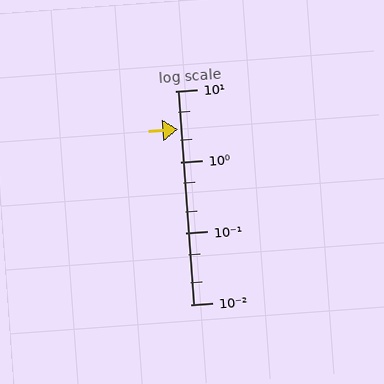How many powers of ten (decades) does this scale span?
The scale spans 3 decades, from 0.01 to 10.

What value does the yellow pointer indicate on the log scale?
The pointer indicates approximately 2.9.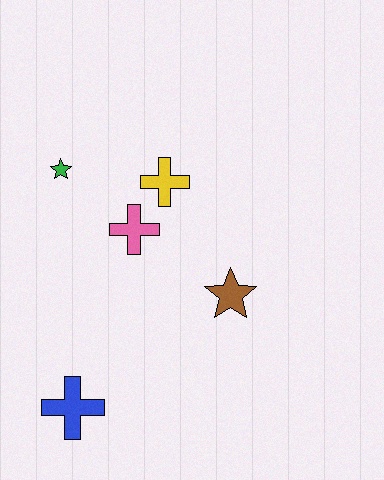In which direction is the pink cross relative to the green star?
The pink cross is to the right of the green star.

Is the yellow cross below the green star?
Yes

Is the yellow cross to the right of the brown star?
No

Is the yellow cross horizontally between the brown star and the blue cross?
Yes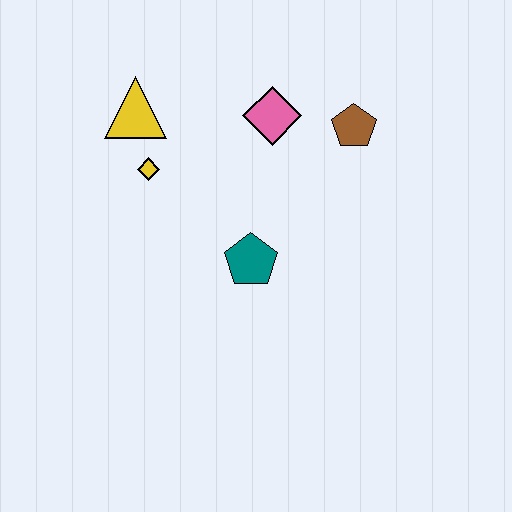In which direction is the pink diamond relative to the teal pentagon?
The pink diamond is above the teal pentagon.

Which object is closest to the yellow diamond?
The yellow triangle is closest to the yellow diamond.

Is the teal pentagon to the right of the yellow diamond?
Yes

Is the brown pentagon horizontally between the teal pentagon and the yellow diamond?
No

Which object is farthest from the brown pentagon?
The yellow triangle is farthest from the brown pentagon.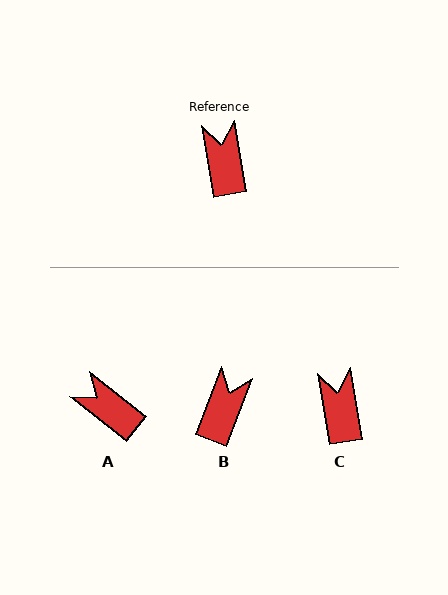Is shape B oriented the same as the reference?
No, it is off by about 30 degrees.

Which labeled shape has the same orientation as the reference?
C.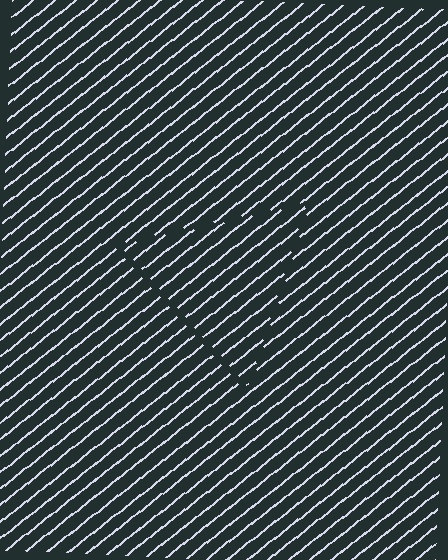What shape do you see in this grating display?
An illusory triangle. The interior of the shape contains the same grating, shifted by half a period — the contour is defined by the phase discontinuity where line-ends from the inner and outer gratings abut.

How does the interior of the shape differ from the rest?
The interior of the shape contains the same grating, shifted by half a period — the contour is defined by the phase discontinuity where line-ends from the inner and outer gratings abut.